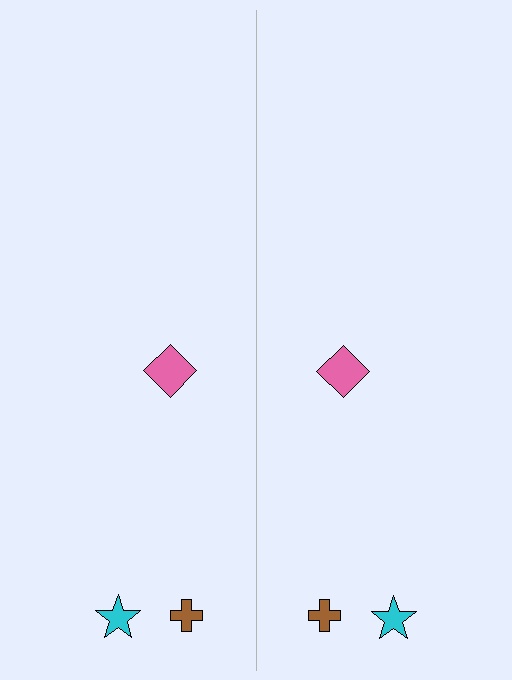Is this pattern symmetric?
Yes, this pattern has bilateral (reflection) symmetry.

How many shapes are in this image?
There are 6 shapes in this image.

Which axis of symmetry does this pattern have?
The pattern has a vertical axis of symmetry running through the center of the image.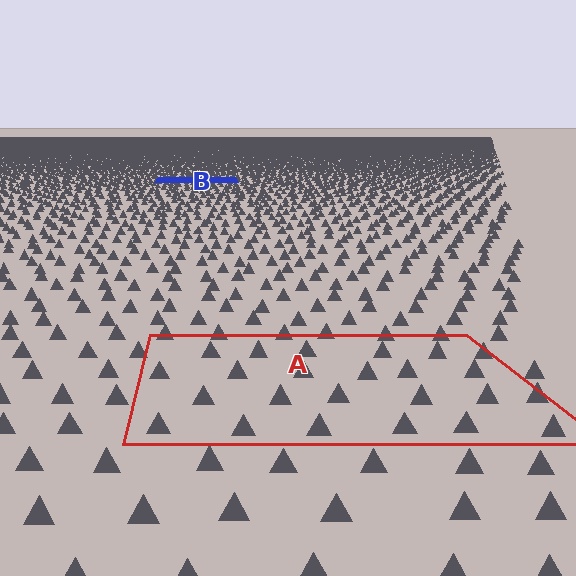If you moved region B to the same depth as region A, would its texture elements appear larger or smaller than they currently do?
They would appear larger. At a closer depth, the same texture elements are projected at a bigger on-screen size.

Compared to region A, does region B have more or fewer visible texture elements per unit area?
Region B has more texture elements per unit area — they are packed more densely because it is farther away.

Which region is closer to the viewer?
Region A is closer. The texture elements there are larger and more spread out.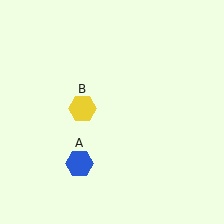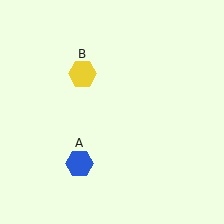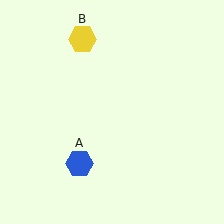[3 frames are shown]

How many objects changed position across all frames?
1 object changed position: yellow hexagon (object B).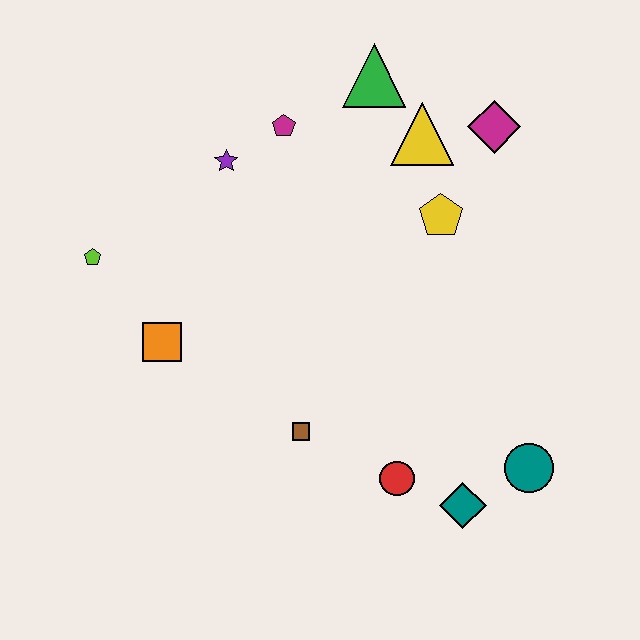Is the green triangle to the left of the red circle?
Yes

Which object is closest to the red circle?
The teal diamond is closest to the red circle.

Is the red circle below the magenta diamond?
Yes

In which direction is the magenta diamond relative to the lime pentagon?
The magenta diamond is to the right of the lime pentagon.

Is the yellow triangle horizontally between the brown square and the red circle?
No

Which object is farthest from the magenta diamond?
The lime pentagon is farthest from the magenta diamond.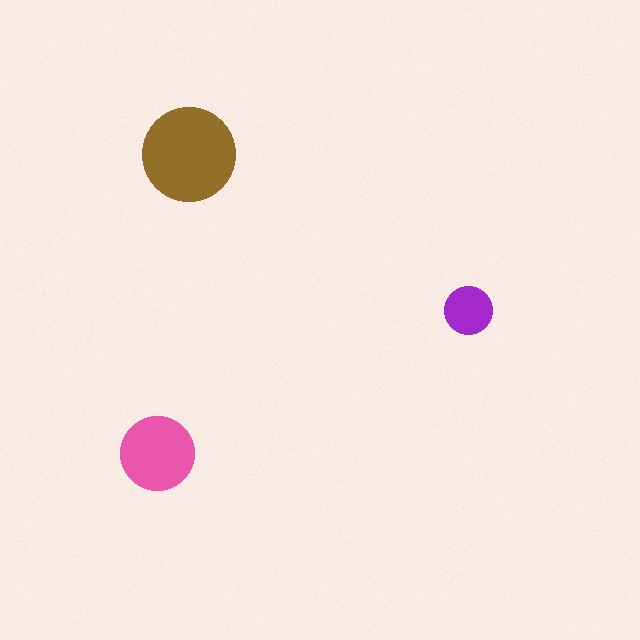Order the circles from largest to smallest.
the brown one, the pink one, the purple one.